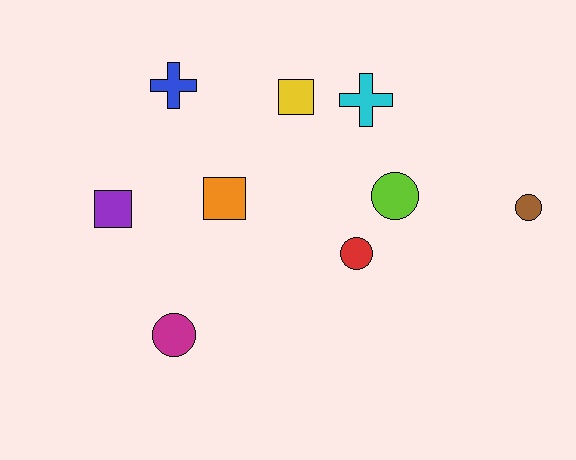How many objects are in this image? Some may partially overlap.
There are 9 objects.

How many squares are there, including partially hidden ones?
There are 3 squares.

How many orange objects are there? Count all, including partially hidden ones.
There is 1 orange object.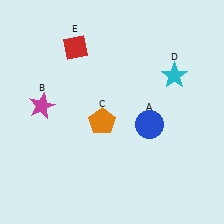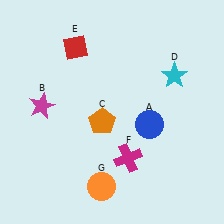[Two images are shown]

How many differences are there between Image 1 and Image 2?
There are 2 differences between the two images.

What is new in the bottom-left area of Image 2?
An orange circle (G) was added in the bottom-left area of Image 2.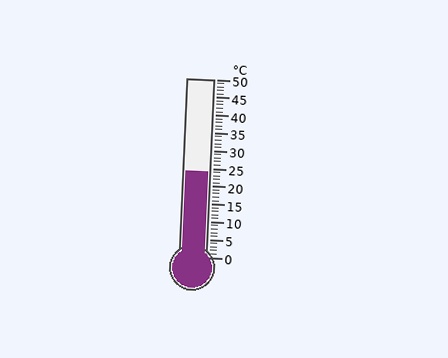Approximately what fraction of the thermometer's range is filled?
The thermometer is filled to approximately 50% of its range.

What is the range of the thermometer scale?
The thermometer scale ranges from 0°C to 50°C.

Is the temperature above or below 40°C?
The temperature is below 40°C.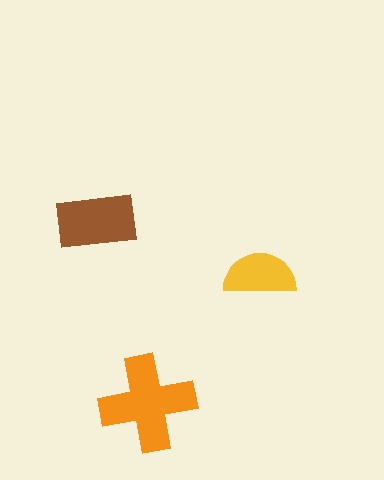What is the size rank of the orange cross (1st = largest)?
1st.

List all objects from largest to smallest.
The orange cross, the brown rectangle, the yellow semicircle.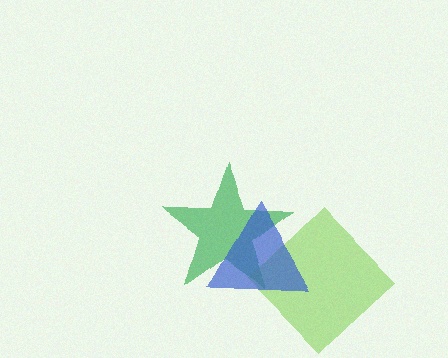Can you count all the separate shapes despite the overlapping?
Yes, there are 3 separate shapes.